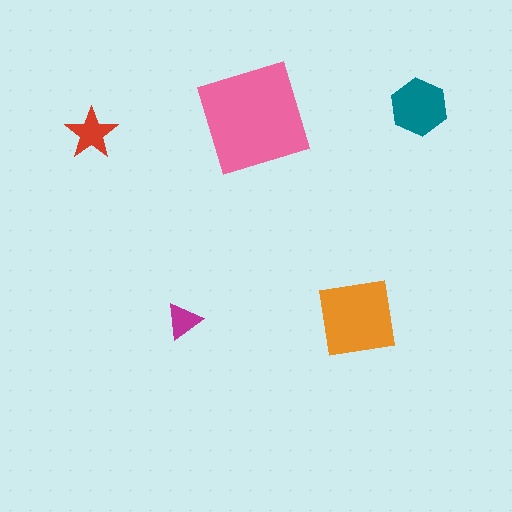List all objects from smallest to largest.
The magenta triangle, the red star, the teal hexagon, the orange square, the pink diamond.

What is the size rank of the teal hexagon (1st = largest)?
3rd.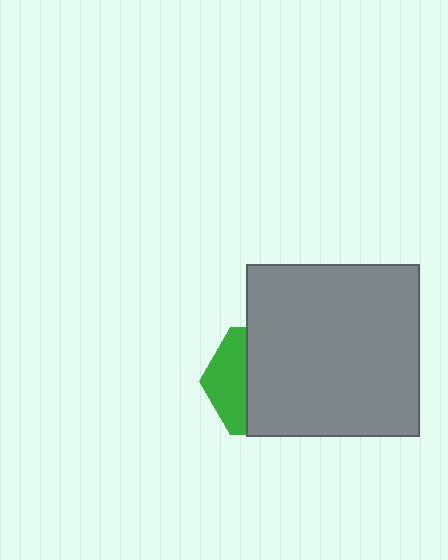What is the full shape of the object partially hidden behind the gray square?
The partially hidden object is a green hexagon.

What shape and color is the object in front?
The object in front is a gray square.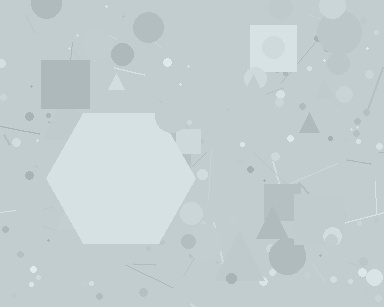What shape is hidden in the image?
A hexagon is hidden in the image.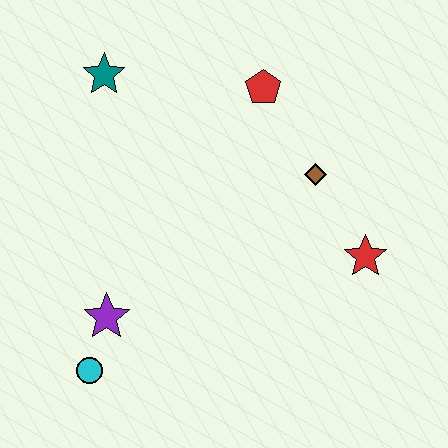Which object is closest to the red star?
The brown diamond is closest to the red star.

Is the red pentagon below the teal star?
Yes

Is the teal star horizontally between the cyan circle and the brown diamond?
Yes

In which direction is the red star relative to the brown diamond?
The red star is below the brown diamond.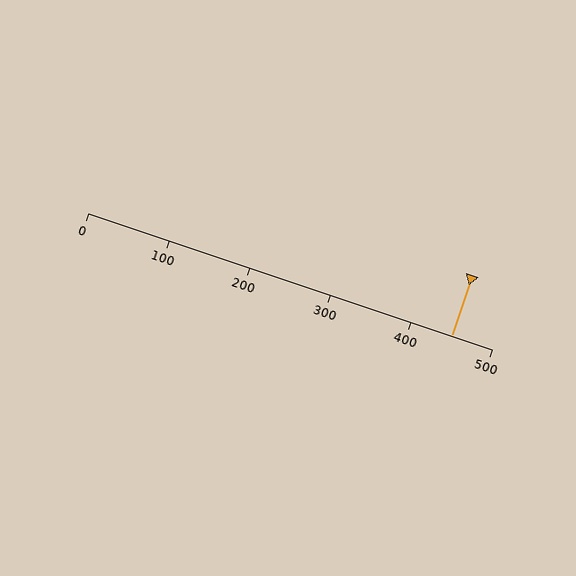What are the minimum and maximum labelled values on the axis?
The axis runs from 0 to 500.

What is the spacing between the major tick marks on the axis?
The major ticks are spaced 100 apart.